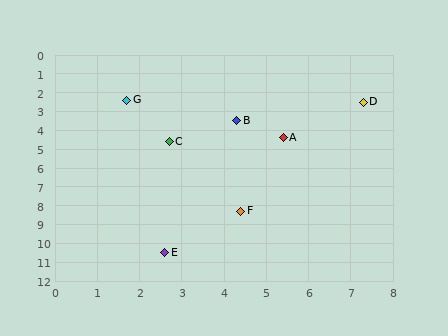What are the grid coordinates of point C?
Point C is at approximately (2.7, 4.6).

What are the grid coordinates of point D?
Point D is at approximately (7.3, 2.5).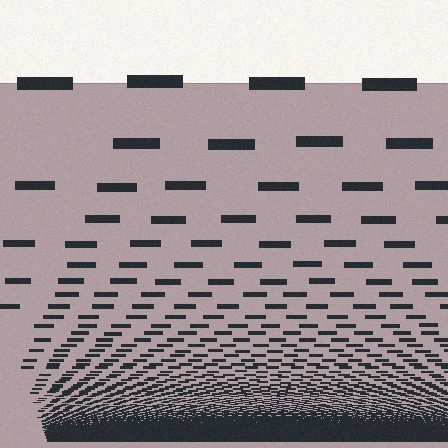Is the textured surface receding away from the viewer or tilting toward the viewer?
The surface appears to tilt toward the viewer. Texture elements get larger and sparser toward the top.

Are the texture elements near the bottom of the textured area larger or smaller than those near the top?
Smaller. The gradient is inverted — elements near the bottom are smaller and denser.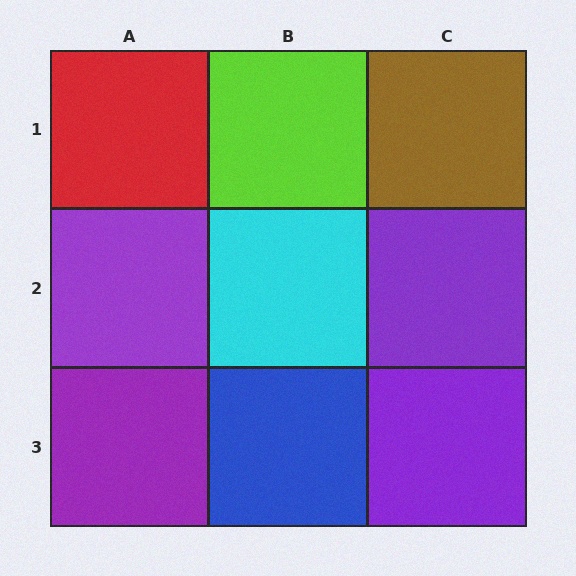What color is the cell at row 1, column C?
Brown.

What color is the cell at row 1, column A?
Red.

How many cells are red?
1 cell is red.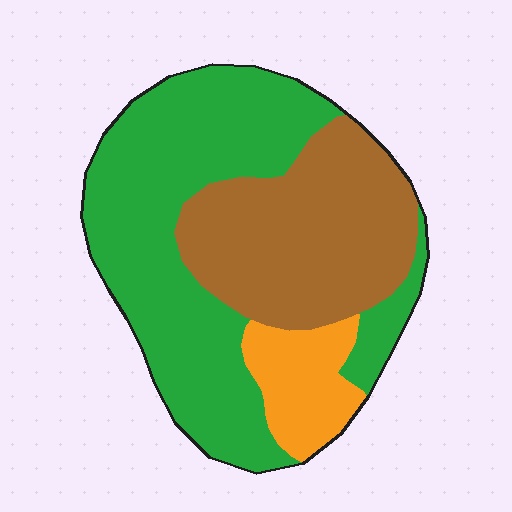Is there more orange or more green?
Green.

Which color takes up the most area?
Green, at roughly 55%.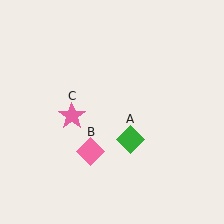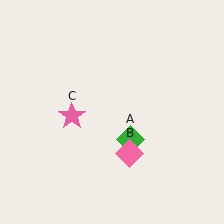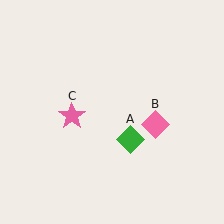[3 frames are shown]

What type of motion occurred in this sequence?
The pink diamond (object B) rotated counterclockwise around the center of the scene.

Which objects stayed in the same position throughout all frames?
Green diamond (object A) and pink star (object C) remained stationary.